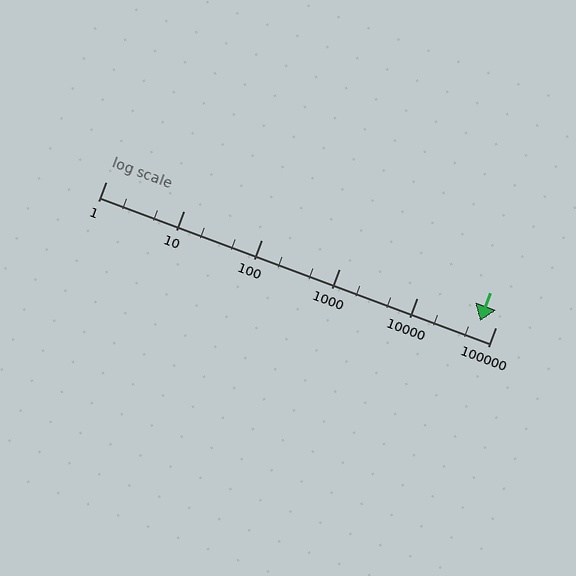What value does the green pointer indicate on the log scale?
The pointer indicates approximately 64000.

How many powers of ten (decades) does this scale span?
The scale spans 5 decades, from 1 to 100000.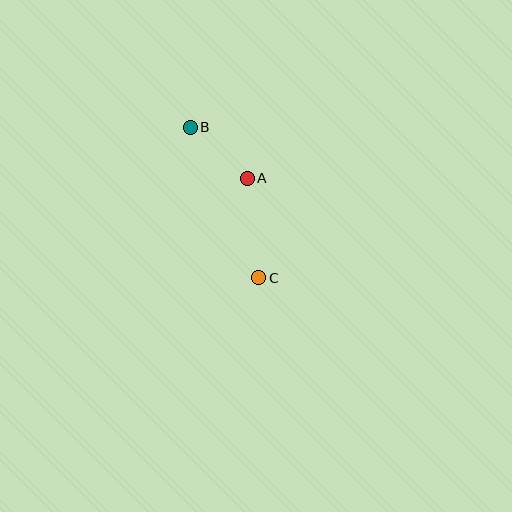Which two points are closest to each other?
Points A and B are closest to each other.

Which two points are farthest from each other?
Points B and C are farthest from each other.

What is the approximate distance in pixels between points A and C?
The distance between A and C is approximately 100 pixels.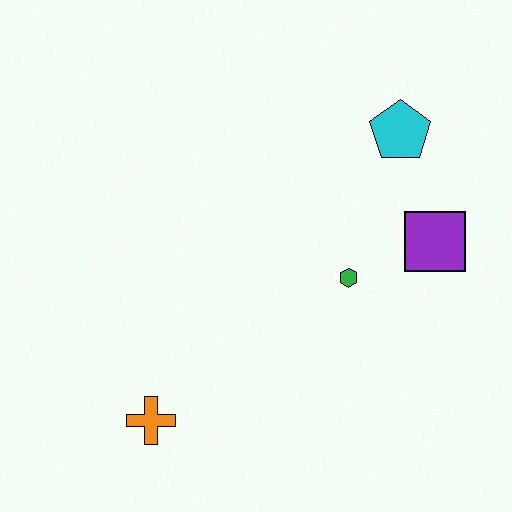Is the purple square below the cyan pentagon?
Yes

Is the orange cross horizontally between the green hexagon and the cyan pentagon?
No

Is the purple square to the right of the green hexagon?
Yes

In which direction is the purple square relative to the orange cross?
The purple square is to the right of the orange cross.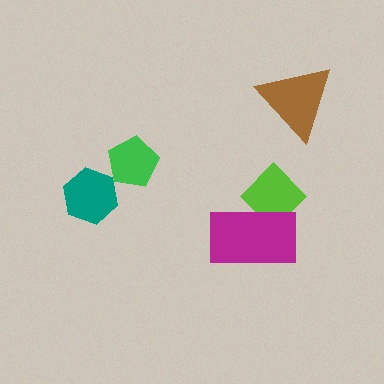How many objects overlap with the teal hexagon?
0 objects overlap with the teal hexagon.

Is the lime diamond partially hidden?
Yes, it is partially covered by another shape.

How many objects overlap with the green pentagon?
0 objects overlap with the green pentagon.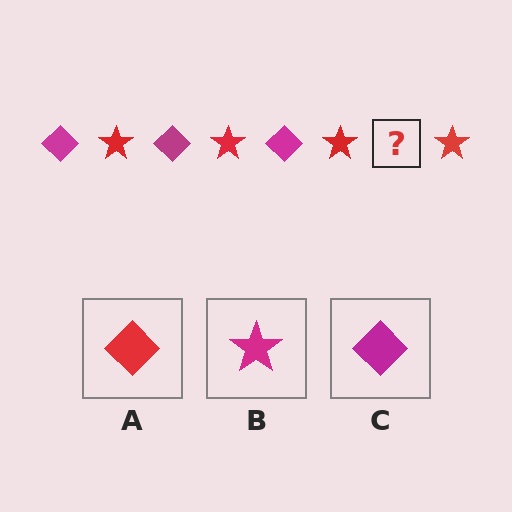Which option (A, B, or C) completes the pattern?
C.